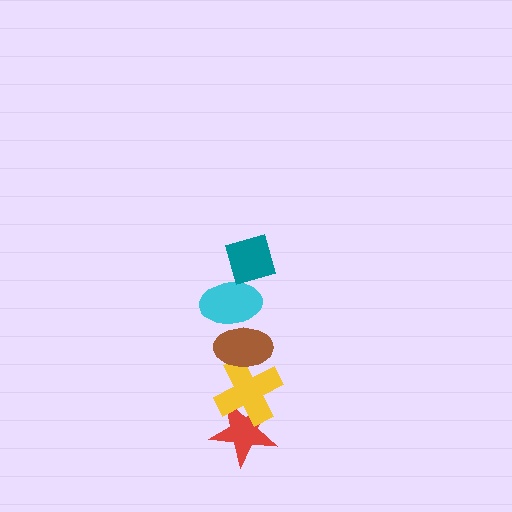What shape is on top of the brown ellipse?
The cyan ellipse is on top of the brown ellipse.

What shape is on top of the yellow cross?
The brown ellipse is on top of the yellow cross.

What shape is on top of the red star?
The yellow cross is on top of the red star.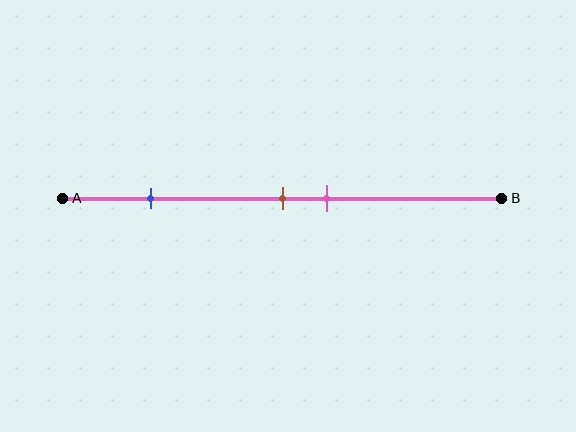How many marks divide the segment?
There are 3 marks dividing the segment.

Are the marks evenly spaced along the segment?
No, the marks are not evenly spaced.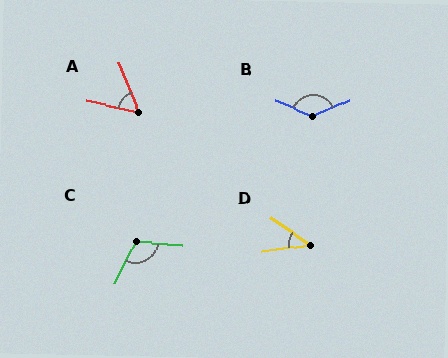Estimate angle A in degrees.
Approximately 56 degrees.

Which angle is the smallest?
D, at approximately 43 degrees.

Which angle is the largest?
B, at approximately 134 degrees.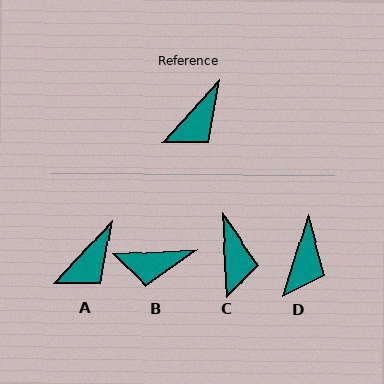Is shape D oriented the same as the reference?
No, it is off by about 26 degrees.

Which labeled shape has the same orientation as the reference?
A.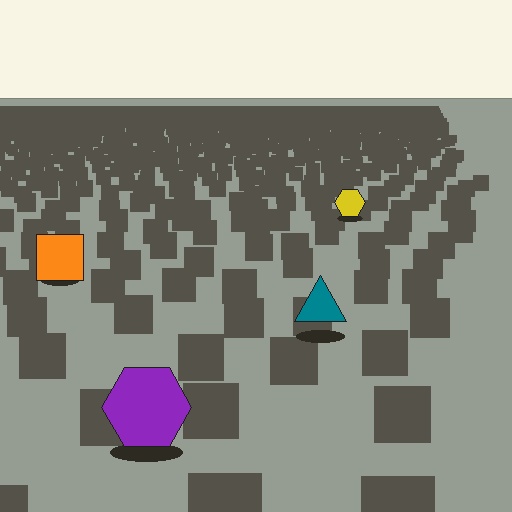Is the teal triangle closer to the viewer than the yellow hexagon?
Yes. The teal triangle is closer — you can tell from the texture gradient: the ground texture is coarser near it.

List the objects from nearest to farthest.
From nearest to farthest: the purple hexagon, the teal triangle, the orange square, the yellow hexagon.